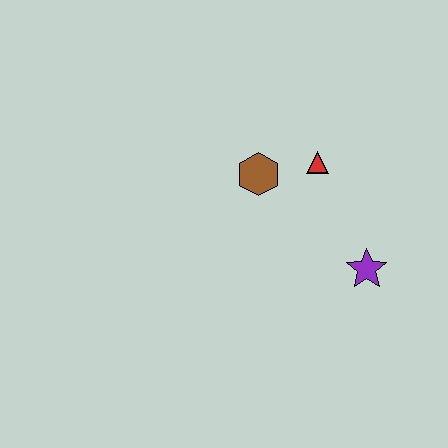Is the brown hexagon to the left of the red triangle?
Yes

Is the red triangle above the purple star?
Yes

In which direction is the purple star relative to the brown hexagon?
The purple star is to the right of the brown hexagon.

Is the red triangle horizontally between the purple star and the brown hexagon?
Yes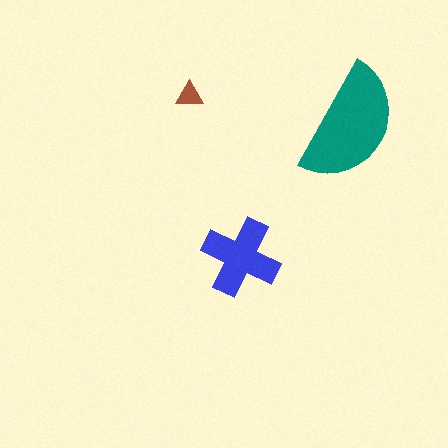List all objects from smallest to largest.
The brown triangle, the blue cross, the teal semicircle.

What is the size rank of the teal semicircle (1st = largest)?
1st.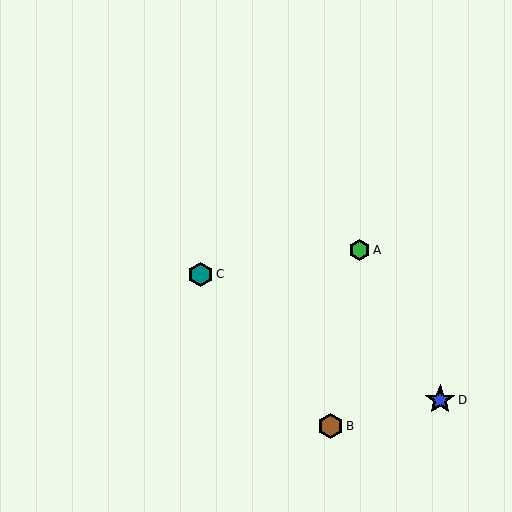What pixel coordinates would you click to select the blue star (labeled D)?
Click at (440, 400) to select the blue star D.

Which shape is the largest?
The blue star (labeled D) is the largest.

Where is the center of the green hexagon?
The center of the green hexagon is at (360, 250).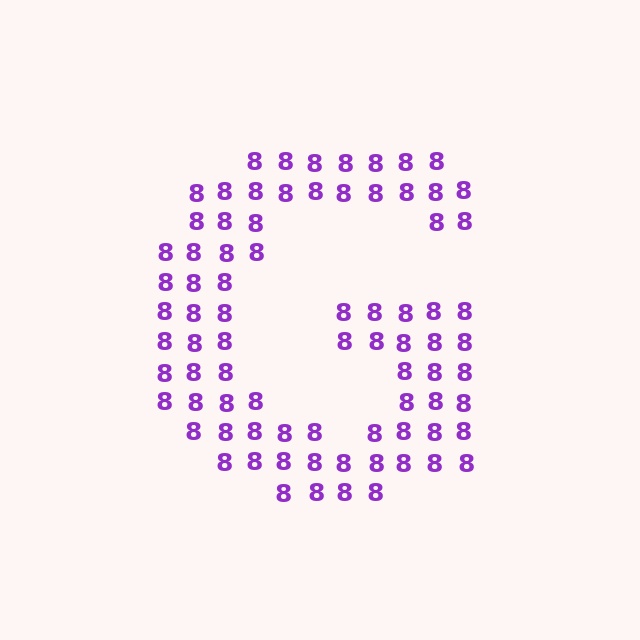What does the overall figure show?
The overall figure shows the letter G.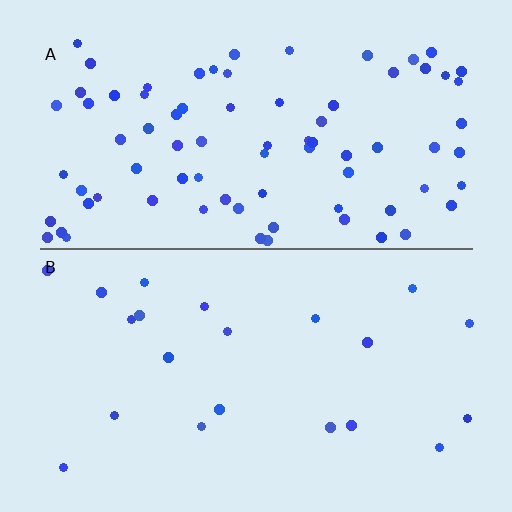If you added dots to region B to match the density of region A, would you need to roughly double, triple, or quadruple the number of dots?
Approximately quadruple.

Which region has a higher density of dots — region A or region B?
A (the top).